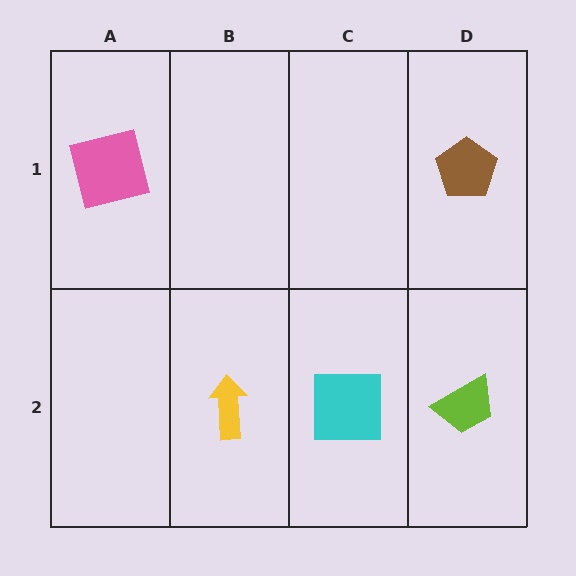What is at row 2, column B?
A yellow arrow.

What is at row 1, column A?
A pink square.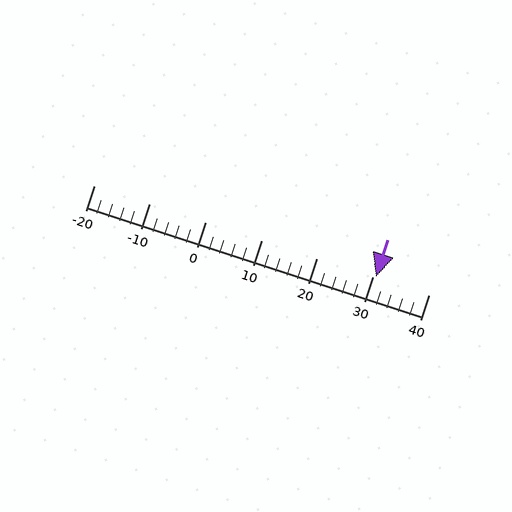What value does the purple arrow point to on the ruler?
The purple arrow points to approximately 31.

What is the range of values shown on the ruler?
The ruler shows values from -20 to 40.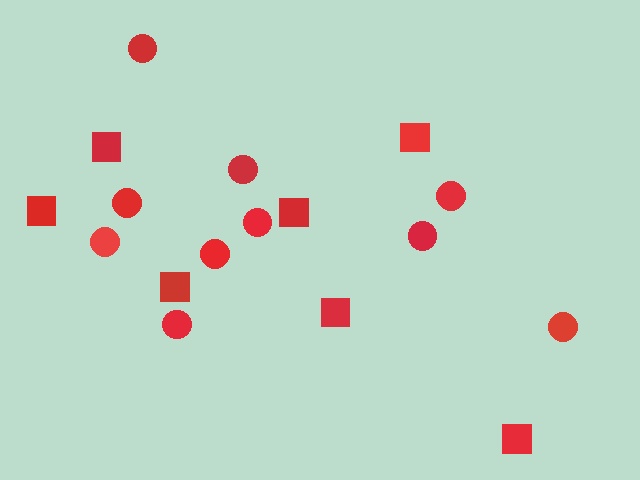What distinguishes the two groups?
There are 2 groups: one group of circles (10) and one group of squares (7).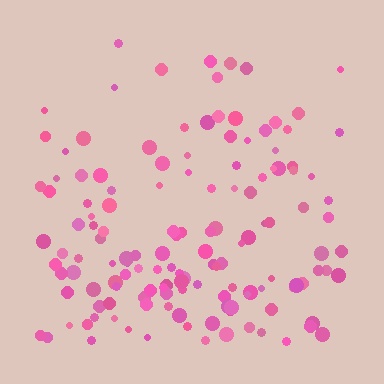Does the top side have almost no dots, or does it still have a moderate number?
Still a moderate number, just noticeably fewer than the bottom.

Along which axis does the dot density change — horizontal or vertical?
Vertical.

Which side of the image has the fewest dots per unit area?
The top.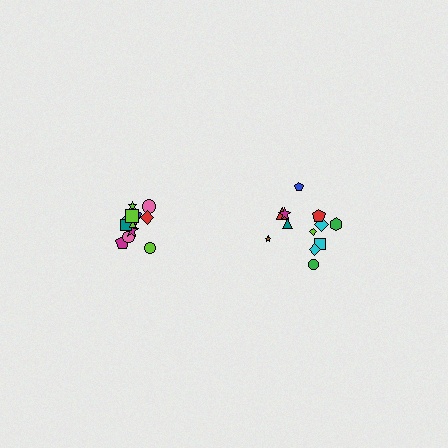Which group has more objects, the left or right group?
The left group.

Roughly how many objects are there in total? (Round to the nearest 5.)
Roughly 25 objects in total.